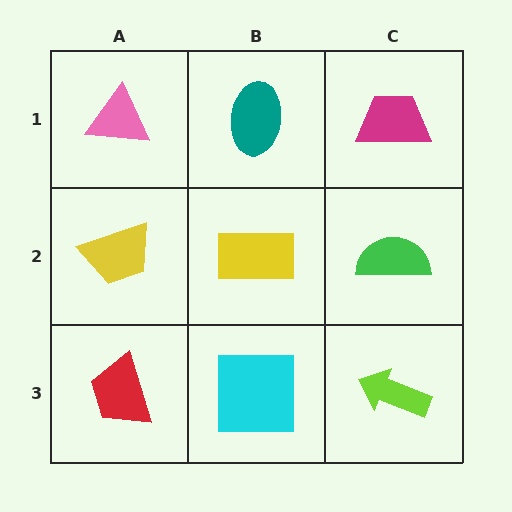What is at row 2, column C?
A green semicircle.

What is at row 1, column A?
A pink triangle.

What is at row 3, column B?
A cyan square.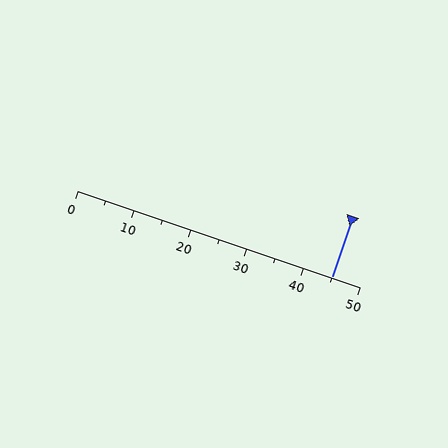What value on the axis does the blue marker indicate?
The marker indicates approximately 45.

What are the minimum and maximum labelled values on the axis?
The axis runs from 0 to 50.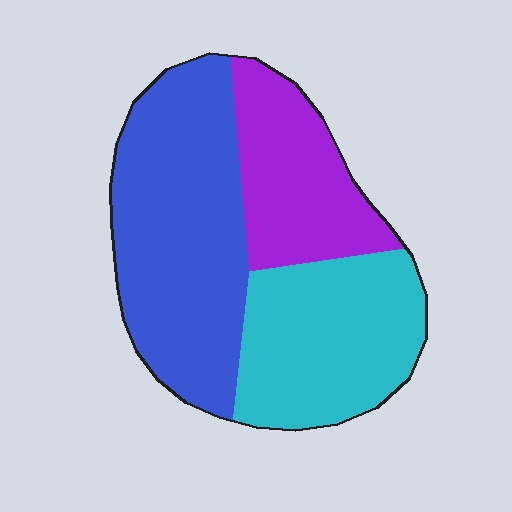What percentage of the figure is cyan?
Cyan takes up about one third (1/3) of the figure.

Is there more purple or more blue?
Blue.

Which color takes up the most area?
Blue, at roughly 45%.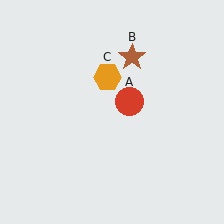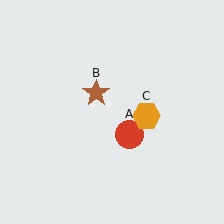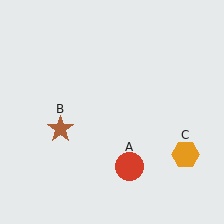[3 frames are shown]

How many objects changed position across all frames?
3 objects changed position: red circle (object A), brown star (object B), orange hexagon (object C).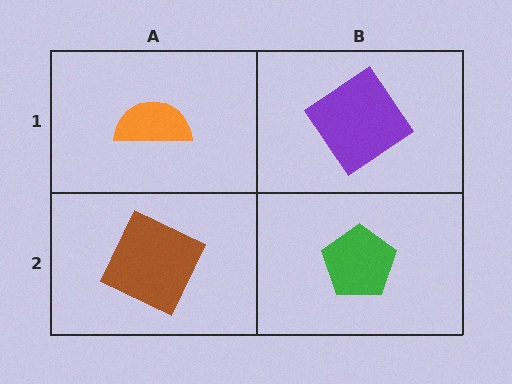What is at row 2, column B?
A green pentagon.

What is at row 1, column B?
A purple diamond.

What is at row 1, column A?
An orange semicircle.